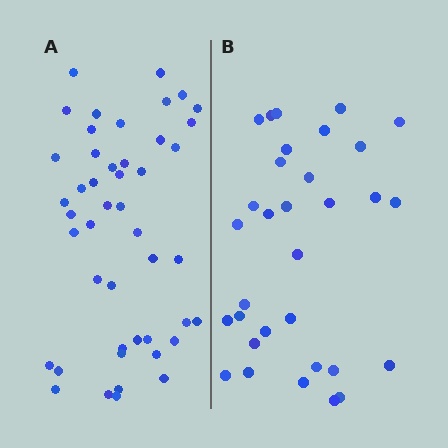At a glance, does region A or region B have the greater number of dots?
Region A (the left region) has more dots.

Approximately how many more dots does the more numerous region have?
Region A has approximately 15 more dots than region B.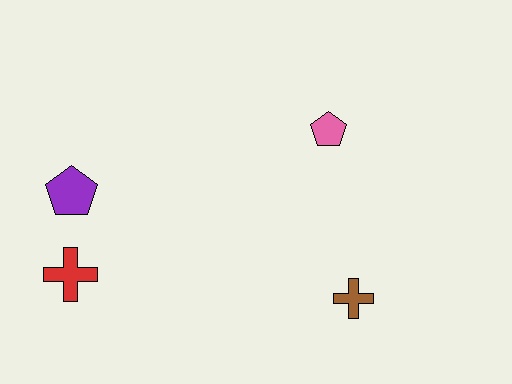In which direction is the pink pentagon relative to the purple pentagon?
The pink pentagon is to the right of the purple pentagon.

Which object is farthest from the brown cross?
The purple pentagon is farthest from the brown cross.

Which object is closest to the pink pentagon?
The brown cross is closest to the pink pentagon.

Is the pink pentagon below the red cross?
No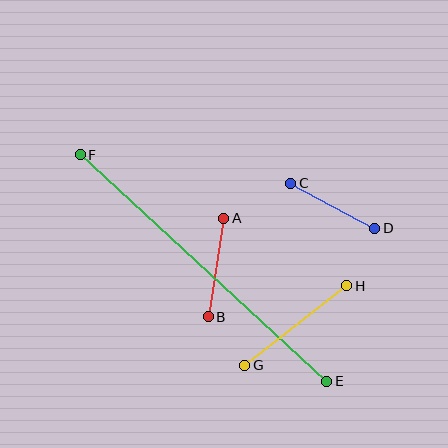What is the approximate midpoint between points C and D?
The midpoint is at approximately (333, 206) pixels.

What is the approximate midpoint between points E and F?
The midpoint is at approximately (204, 268) pixels.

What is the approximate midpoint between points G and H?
The midpoint is at approximately (296, 326) pixels.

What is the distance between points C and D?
The distance is approximately 95 pixels.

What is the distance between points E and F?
The distance is approximately 335 pixels.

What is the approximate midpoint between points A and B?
The midpoint is at approximately (216, 268) pixels.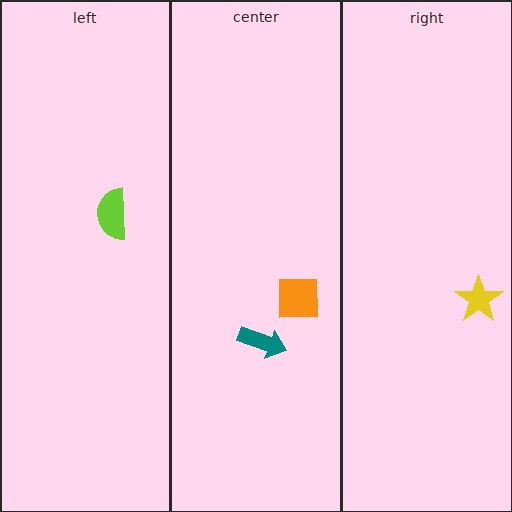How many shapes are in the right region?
1.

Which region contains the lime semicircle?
The left region.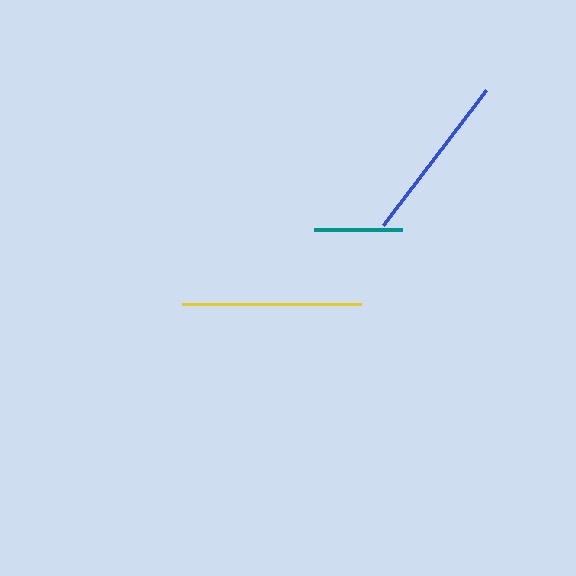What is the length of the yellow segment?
The yellow segment is approximately 178 pixels long.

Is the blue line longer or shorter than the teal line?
The blue line is longer than the teal line.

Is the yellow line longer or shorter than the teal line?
The yellow line is longer than the teal line.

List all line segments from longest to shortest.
From longest to shortest: yellow, blue, teal.